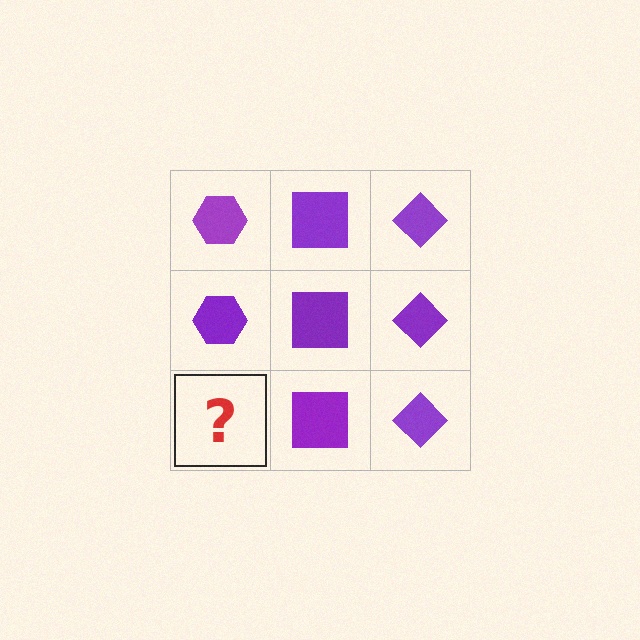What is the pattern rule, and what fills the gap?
The rule is that each column has a consistent shape. The gap should be filled with a purple hexagon.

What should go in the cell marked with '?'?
The missing cell should contain a purple hexagon.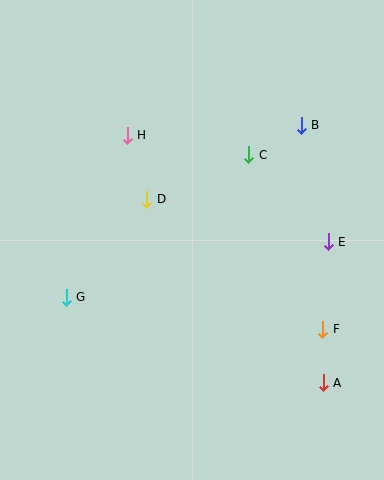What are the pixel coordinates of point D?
Point D is at (147, 199).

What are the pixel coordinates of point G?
Point G is at (66, 297).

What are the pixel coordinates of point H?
Point H is at (127, 135).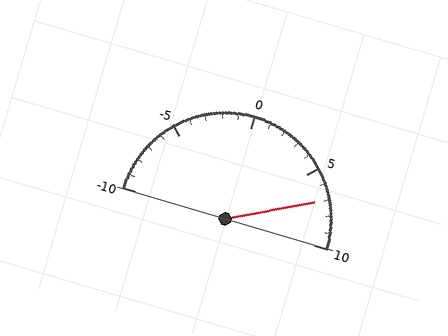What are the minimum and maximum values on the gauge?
The gauge ranges from -10 to 10.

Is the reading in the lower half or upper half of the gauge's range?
The reading is in the upper half of the range (-10 to 10).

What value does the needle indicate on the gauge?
The needle indicates approximately 7.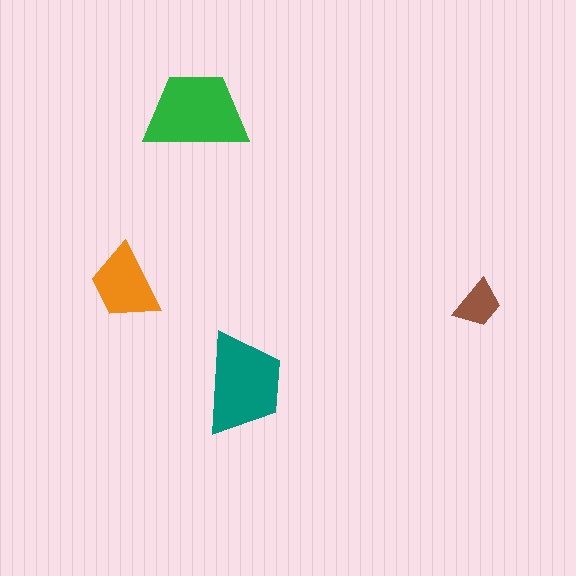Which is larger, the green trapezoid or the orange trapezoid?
The green one.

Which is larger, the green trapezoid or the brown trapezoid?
The green one.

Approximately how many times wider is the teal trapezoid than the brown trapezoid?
About 2 times wider.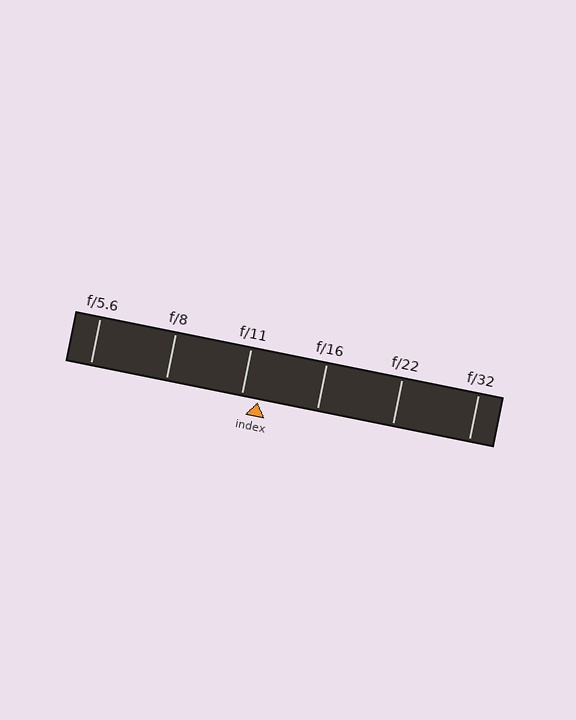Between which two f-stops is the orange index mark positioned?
The index mark is between f/11 and f/16.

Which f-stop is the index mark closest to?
The index mark is closest to f/11.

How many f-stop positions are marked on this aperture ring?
There are 6 f-stop positions marked.